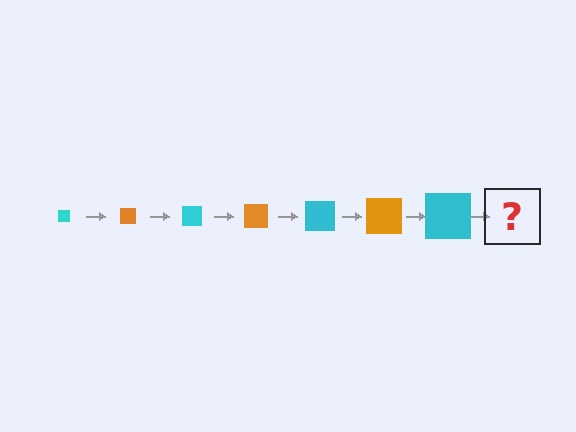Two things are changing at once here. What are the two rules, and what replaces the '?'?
The two rules are that the square grows larger each step and the color cycles through cyan and orange. The '?' should be an orange square, larger than the previous one.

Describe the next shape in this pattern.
It should be an orange square, larger than the previous one.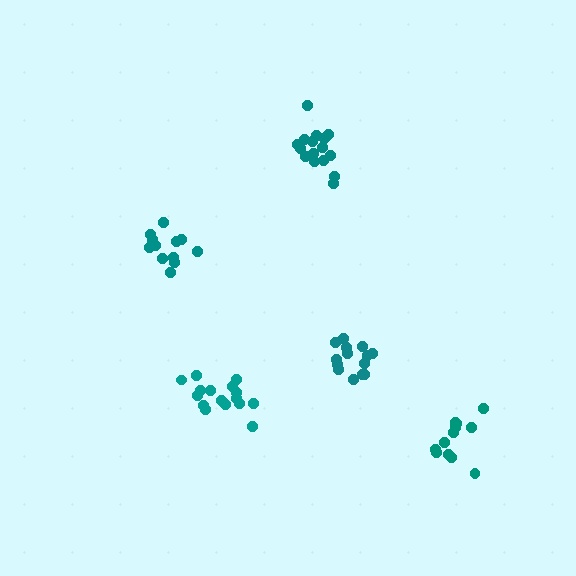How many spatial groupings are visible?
There are 5 spatial groupings.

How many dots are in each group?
Group 1: 12 dots, Group 2: 16 dots, Group 3: 12 dots, Group 4: 16 dots, Group 5: 15 dots (71 total).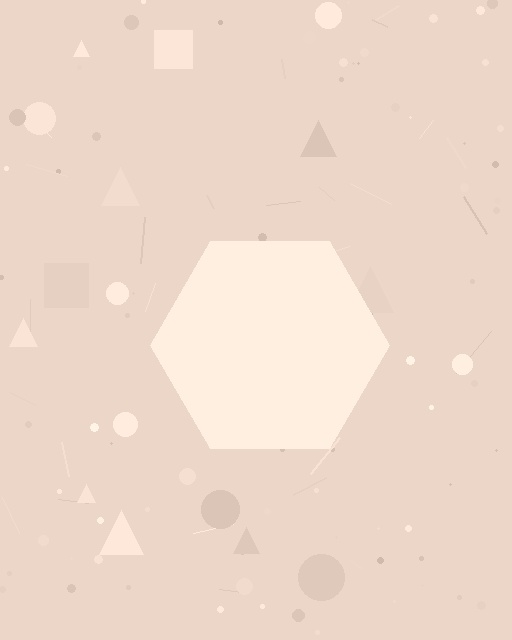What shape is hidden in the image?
A hexagon is hidden in the image.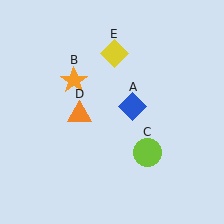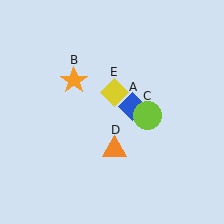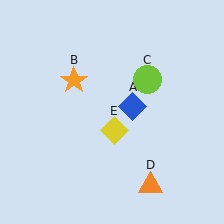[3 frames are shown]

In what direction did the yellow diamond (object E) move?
The yellow diamond (object E) moved down.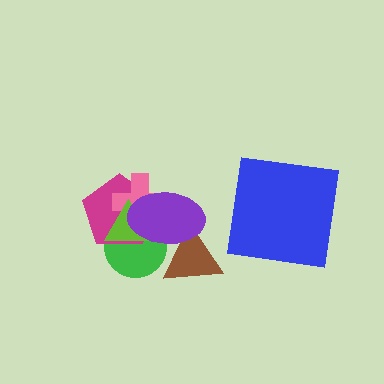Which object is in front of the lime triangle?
The purple ellipse is in front of the lime triangle.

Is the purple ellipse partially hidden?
No, no other shape covers it.